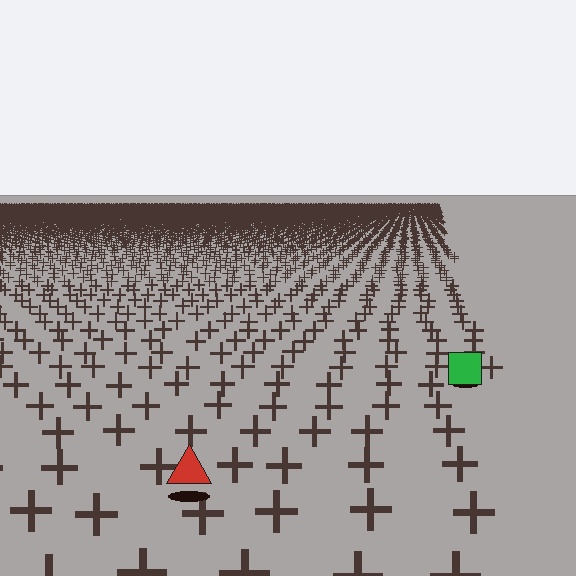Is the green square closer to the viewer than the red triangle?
No. The red triangle is closer — you can tell from the texture gradient: the ground texture is coarser near it.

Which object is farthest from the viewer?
The green square is farthest from the viewer. It appears smaller and the ground texture around it is denser.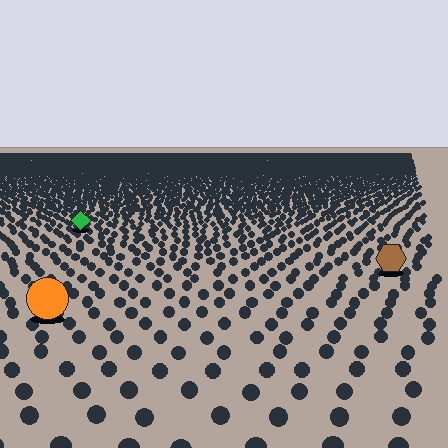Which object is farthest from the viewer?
The green diamond is farthest from the viewer. It appears smaller and the ground texture around it is denser.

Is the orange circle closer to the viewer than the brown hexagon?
Yes. The orange circle is closer — you can tell from the texture gradient: the ground texture is coarser near it.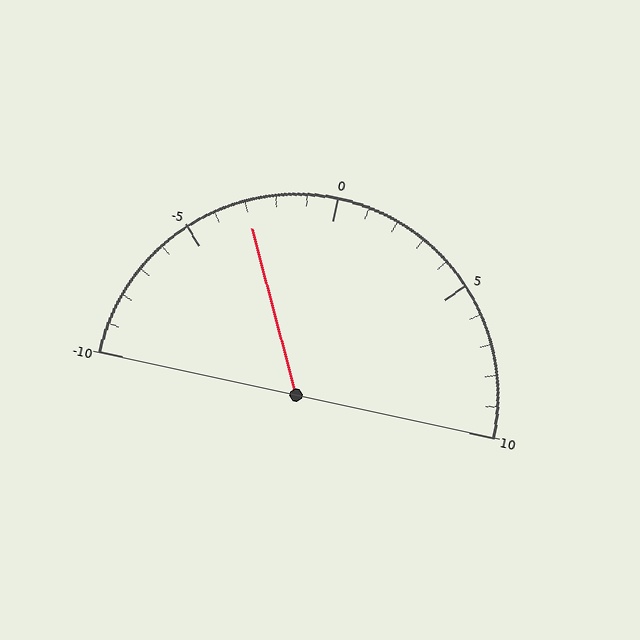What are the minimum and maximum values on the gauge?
The gauge ranges from -10 to 10.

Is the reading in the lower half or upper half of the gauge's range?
The reading is in the lower half of the range (-10 to 10).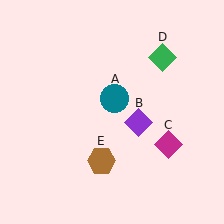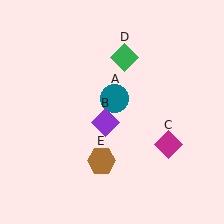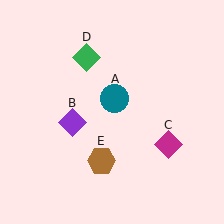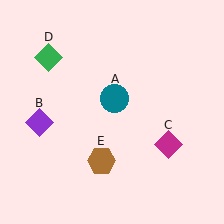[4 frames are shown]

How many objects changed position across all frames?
2 objects changed position: purple diamond (object B), green diamond (object D).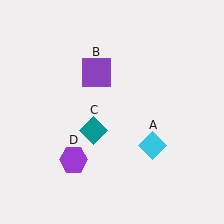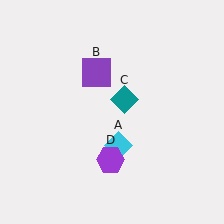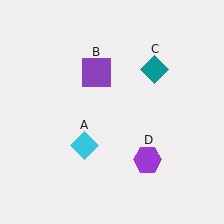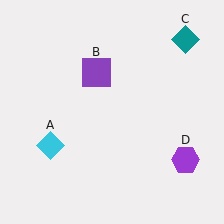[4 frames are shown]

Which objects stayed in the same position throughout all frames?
Purple square (object B) remained stationary.